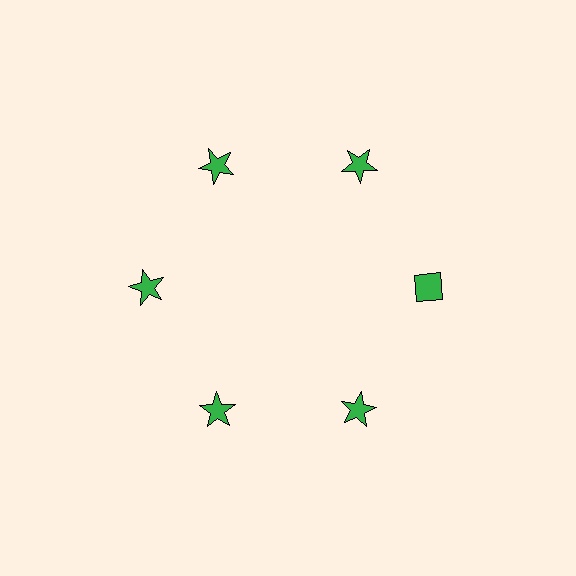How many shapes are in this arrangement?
There are 6 shapes arranged in a ring pattern.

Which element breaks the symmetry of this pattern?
The green diamond at roughly the 3 o'clock position breaks the symmetry. All other shapes are green stars.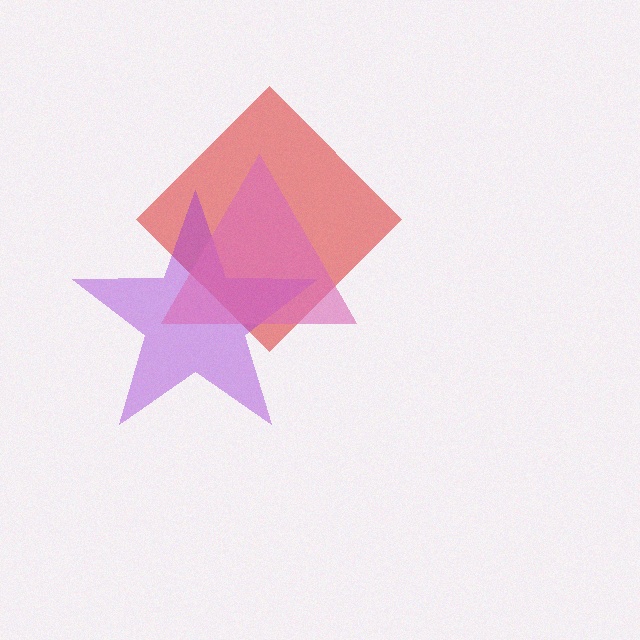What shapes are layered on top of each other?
The layered shapes are: a red diamond, a purple star, a pink triangle.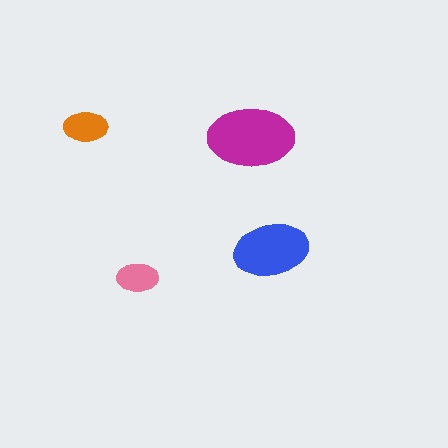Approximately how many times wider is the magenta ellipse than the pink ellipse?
About 2 times wider.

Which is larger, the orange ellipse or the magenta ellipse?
The magenta one.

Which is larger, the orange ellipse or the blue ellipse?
The blue one.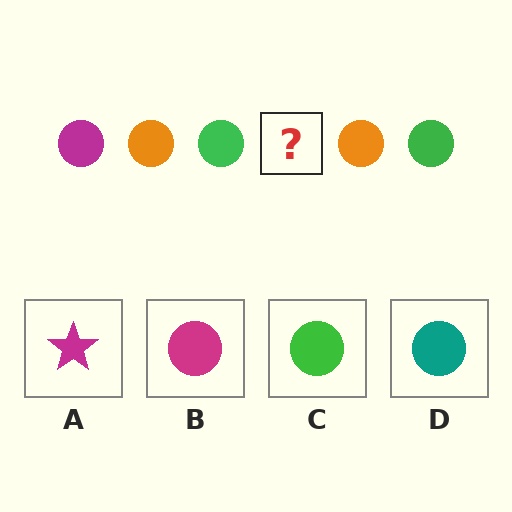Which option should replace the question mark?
Option B.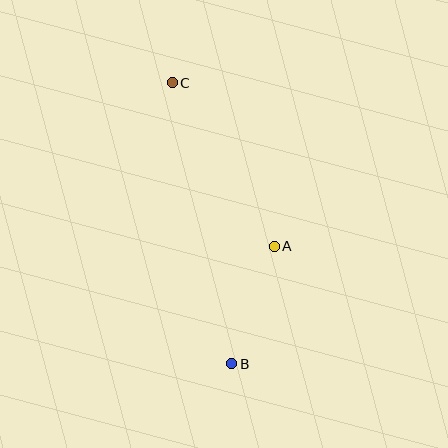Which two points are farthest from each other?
Points B and C are farthest from each other.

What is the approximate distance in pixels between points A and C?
The distance between A and C is approximately 193 pixels.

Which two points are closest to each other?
Points A and B are closest to each other.